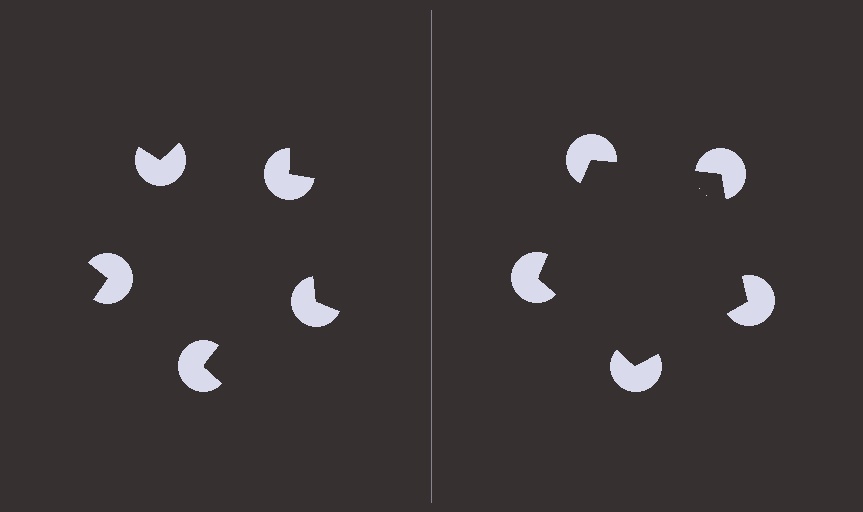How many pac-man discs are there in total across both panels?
10 — 5 on each side.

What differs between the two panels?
The pac-man discs are positioned identically on both sides; only the wedge orientations differ. On the right they align to a pentagon; on the left they are misaligned.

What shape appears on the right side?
An illusory pentagon.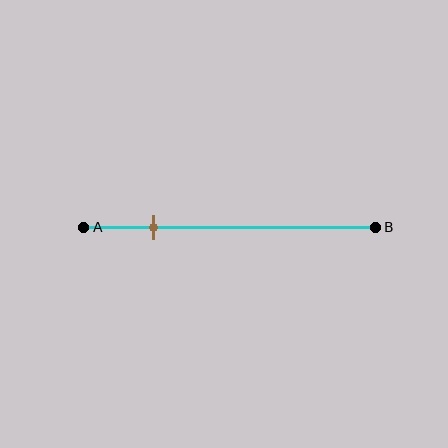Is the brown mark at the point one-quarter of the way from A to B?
Yes, the mark is approximately at the one-quarter point.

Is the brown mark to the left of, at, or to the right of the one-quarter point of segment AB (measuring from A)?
The brown mark is approximately at the one-quarter point of segment AB.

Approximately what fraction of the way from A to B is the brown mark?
The brown mark is approximately 25% of the way from A to B.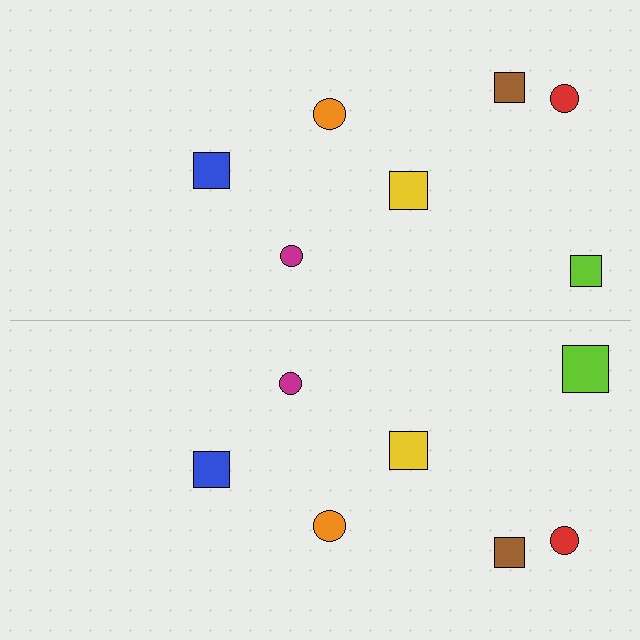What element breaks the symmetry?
The lime square on the bottom side has a different size than its mirror counterpart.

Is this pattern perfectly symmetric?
No, the pattern is not perfectly symmetric. The lime square on the bottom side has a different size than its mirror counterpart.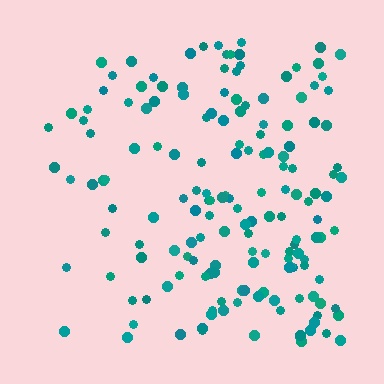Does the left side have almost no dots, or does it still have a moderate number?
Still a moderate number, just noticeably fewer than the right.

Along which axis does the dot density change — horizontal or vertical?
Horizontal.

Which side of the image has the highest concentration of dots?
The right.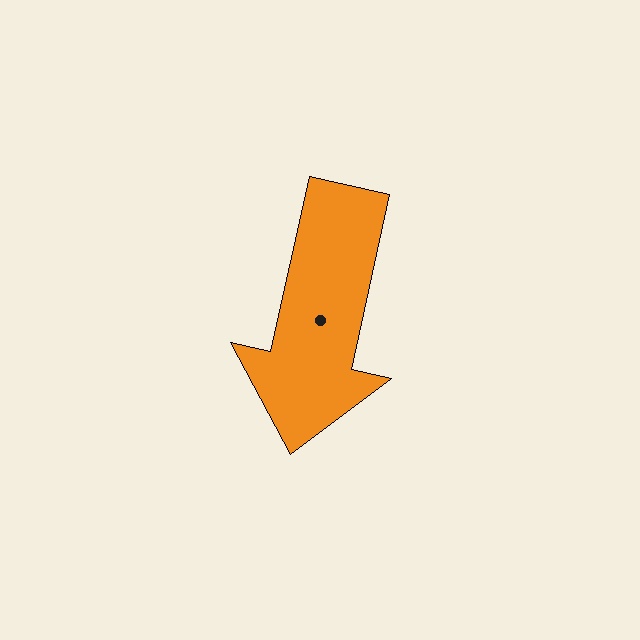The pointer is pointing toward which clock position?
Roughly 6 o'clock.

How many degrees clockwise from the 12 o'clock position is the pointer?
Approximately 192 degrees.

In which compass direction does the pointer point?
South.